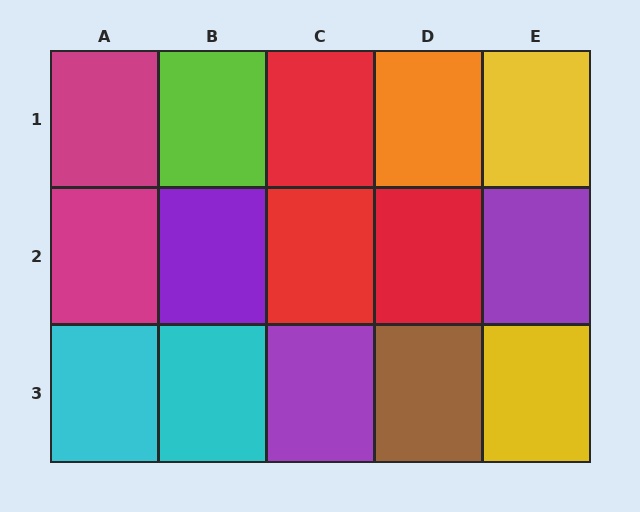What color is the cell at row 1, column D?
Orange.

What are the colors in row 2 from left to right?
Magenta, purple, red, red, purple.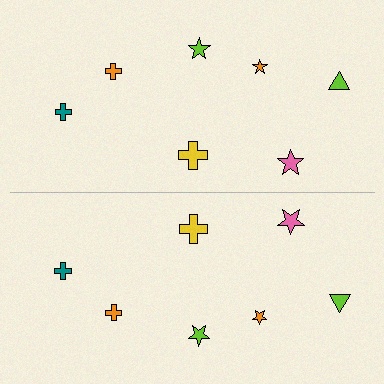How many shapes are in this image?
There are 14 shapes in this image.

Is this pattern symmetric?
Yes, this pattern has bilateral (reflection) symmetry.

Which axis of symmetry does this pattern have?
The pattern has a horizontal axis of symmetry running through the center of the image.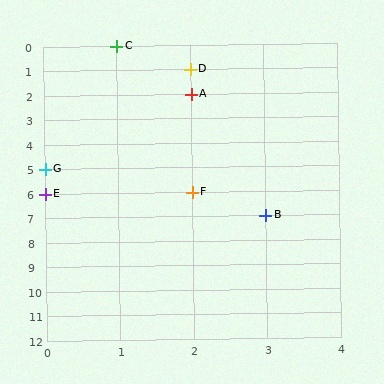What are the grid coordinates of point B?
Point B is at grid coordinates (3, 7).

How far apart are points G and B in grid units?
Points G and B are 3 columns and 2 rows apart (about 3.6 grid units diagonally).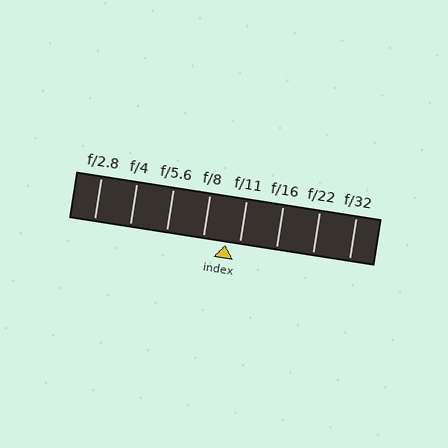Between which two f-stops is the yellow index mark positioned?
The index mark is between f/8 and f/11.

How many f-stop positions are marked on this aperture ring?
There are 8 f-stop positions marked.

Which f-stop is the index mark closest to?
The index mark is closest to f/11.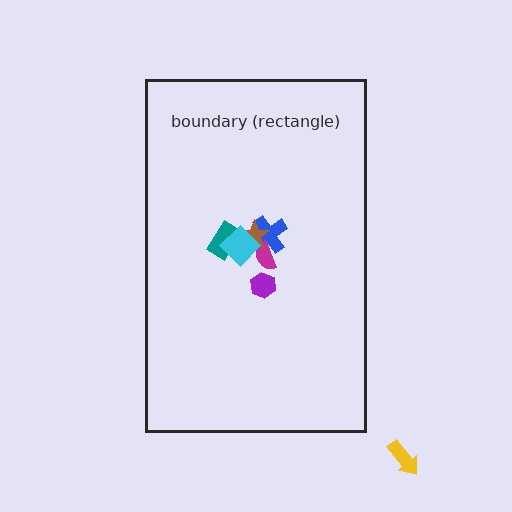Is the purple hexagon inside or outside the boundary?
Inside.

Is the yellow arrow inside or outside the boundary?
Outside.